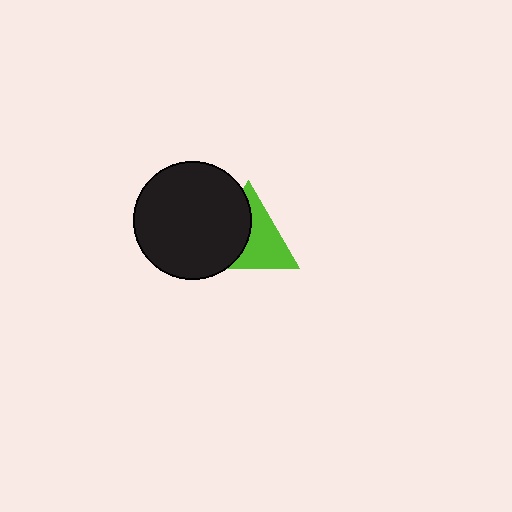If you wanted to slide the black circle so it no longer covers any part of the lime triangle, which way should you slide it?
Slide it left — that is the most direct way to separate the two shapes.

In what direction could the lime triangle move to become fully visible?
The lime triangle could move right. That would shift it out from behind the black circle entirely.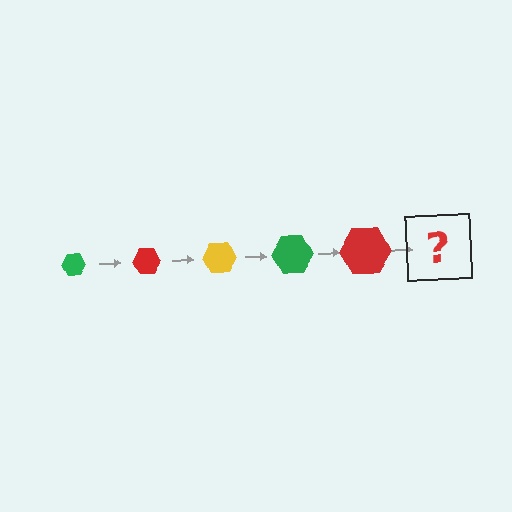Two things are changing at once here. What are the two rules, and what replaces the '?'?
The two rules are that the hexagon grows larger each step and the color cycles through green, red, and yellow. The '?' should be a yellow hexagon, larger than the previous one.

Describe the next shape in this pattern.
It should be a yellow hexagon, larger than the previous one.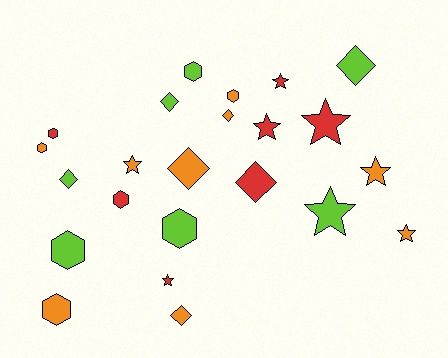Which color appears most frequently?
Orange, with 9 objects.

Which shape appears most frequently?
Star, with 8 objects.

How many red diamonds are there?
There is 1 red diamond.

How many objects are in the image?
There are 23 objects.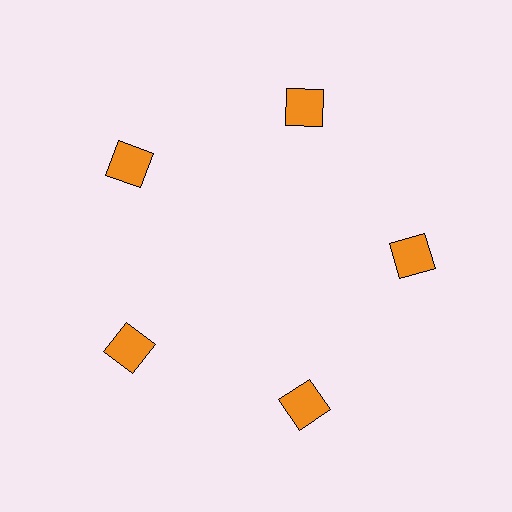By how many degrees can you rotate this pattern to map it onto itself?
The pattern maps onto itself every 72 degrees of rotation.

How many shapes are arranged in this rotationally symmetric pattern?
There are 5 shapes, arranged in 5 groups of 1.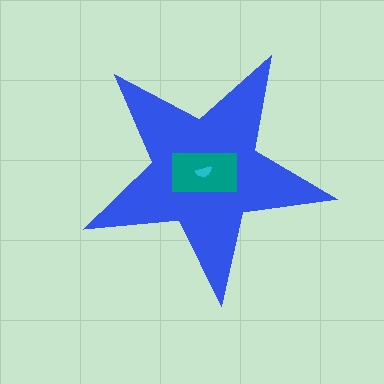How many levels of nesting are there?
3.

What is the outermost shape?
The blue star.